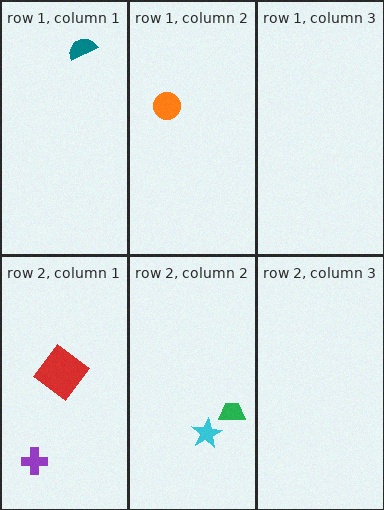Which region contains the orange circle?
The row 1, column 2 region.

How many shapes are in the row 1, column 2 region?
1.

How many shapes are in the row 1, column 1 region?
1.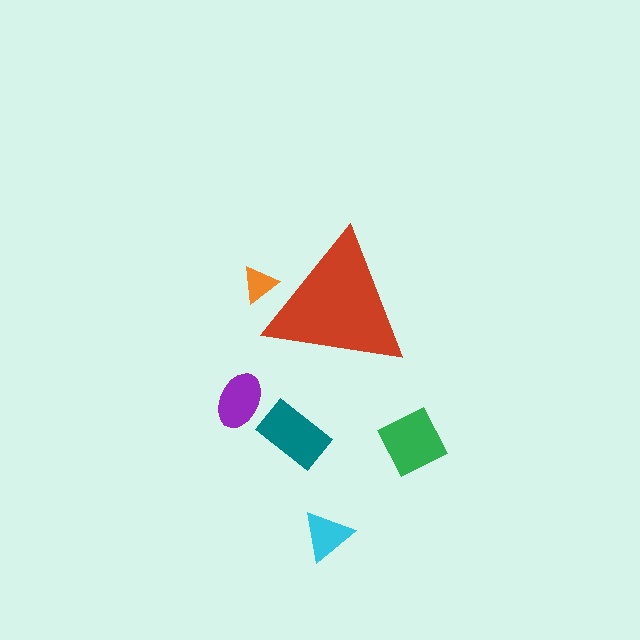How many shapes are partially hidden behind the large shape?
1 shape is partially hidden.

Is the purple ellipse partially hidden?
No, the purple ellipse is fully visible.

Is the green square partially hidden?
No, the green square is fully visible.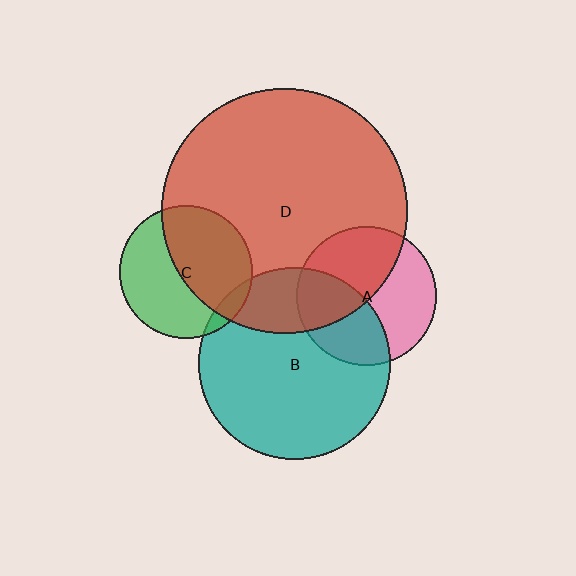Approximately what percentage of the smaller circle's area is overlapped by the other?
Approximately 40%.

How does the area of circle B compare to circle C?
Approximately 2.1 times.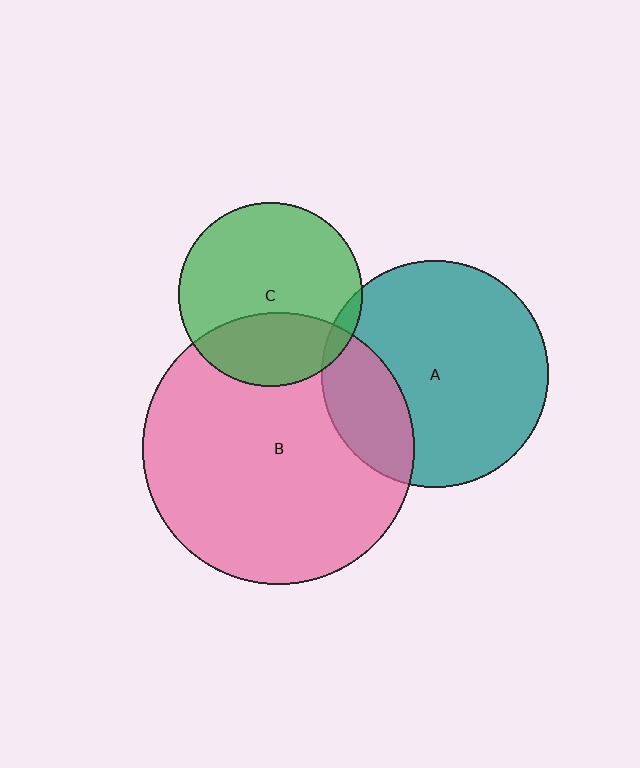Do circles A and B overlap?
Yes.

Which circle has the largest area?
Circle B (pink).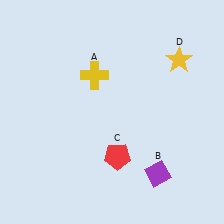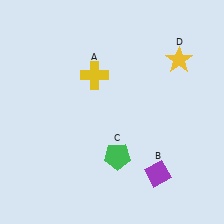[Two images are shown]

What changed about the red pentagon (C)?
In Image 1, C is red. In Image 2, it changed to green.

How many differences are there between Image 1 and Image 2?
There is 1 difference between the two images.